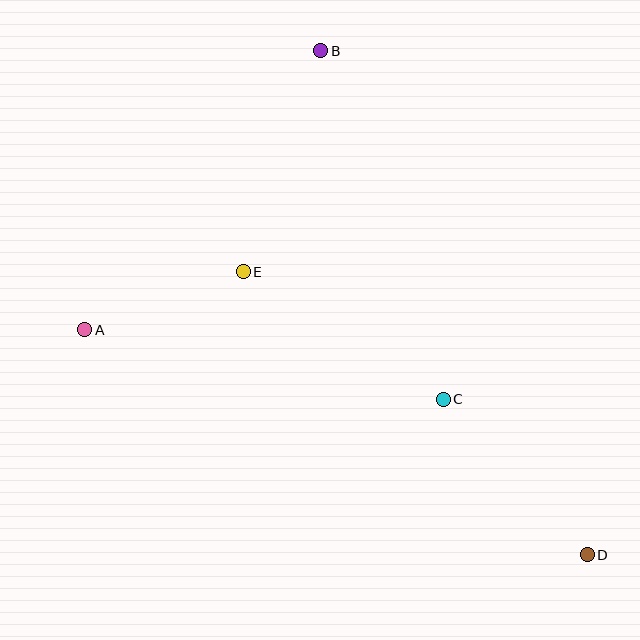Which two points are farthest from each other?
Points B and D are farthest from each other.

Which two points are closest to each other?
Points A and E are closest to each other.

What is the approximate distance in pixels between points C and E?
The distance between C and E is approximately 238 pixels.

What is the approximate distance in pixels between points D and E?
The distance between D and E is approximately 446 pixels.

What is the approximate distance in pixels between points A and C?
The distance between A and C is approximately 365 pixels.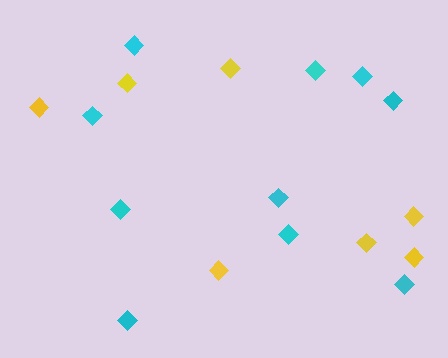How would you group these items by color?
There are 2 groups: one group of yellow diamonds (7) and one group of cyan diamonds (10).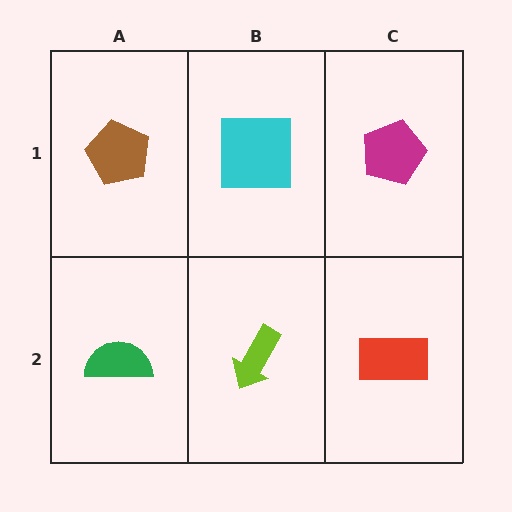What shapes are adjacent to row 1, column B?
A lime arrow (row 2, column B), a brown pentagon (row 1, column A), a magenta pentagon (row 1, column C).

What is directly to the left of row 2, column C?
A lime arrow.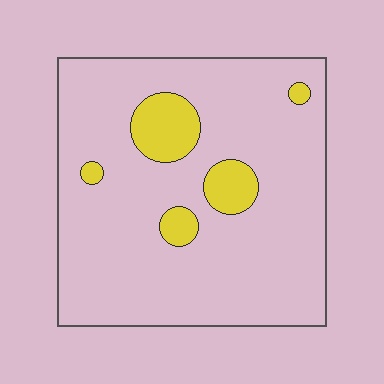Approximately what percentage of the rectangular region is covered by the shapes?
Approximately 10%.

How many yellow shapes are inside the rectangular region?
5.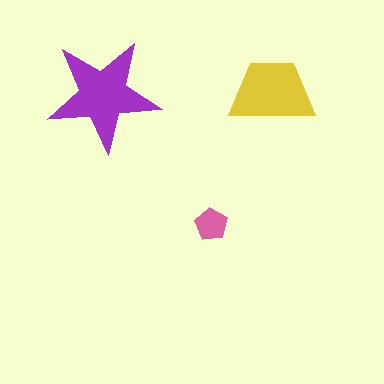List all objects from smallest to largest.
The pink pentagon, the yellow trapezoid, the purple star.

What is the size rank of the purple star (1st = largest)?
1st.